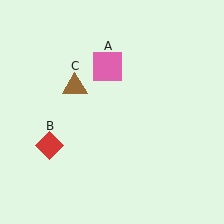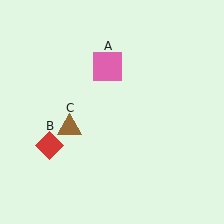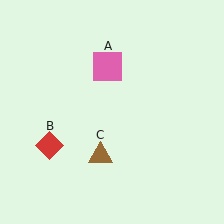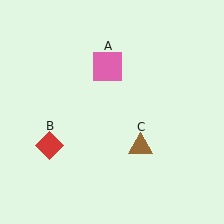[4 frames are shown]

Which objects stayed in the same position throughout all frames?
Pink square (object A) and red diamond (object B) remained stationary.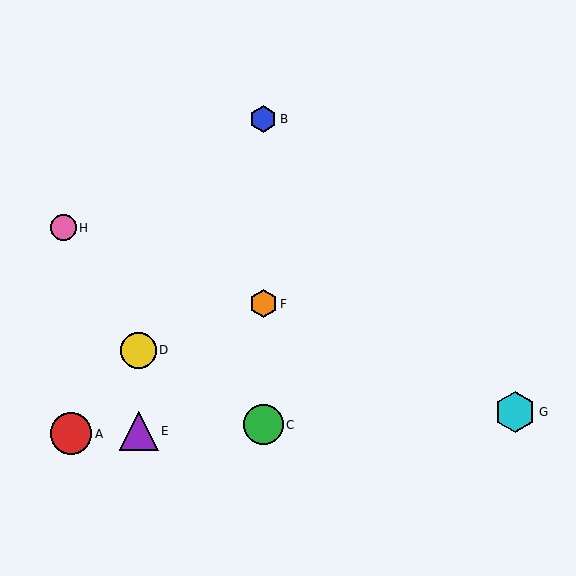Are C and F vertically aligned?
Yes, both are at x≈263.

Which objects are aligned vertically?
Objects B, C, F are aligned vertically.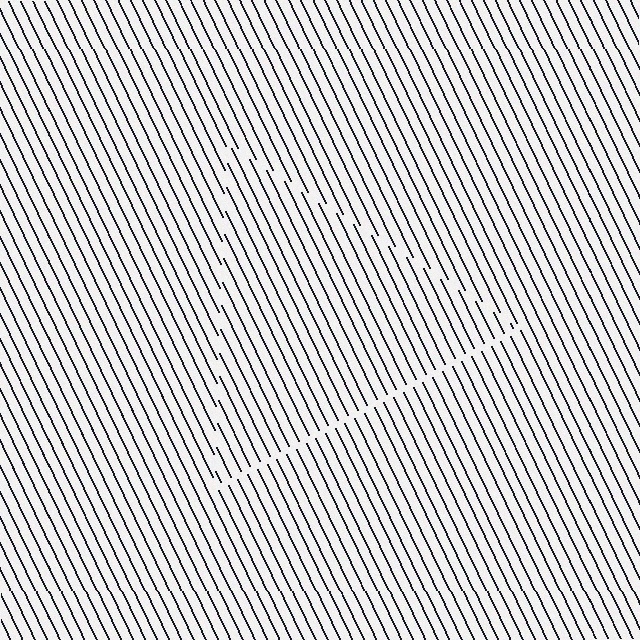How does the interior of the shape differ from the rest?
The interior of the shape contains the same grating, shifted by half a period — the contour is defined by the phase discontinuity where line-ends from the inner and outer gratings abut.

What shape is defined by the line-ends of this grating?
An illusory triangle. The interior of the shape contains the same grating, shifted by half a period — the contour is defined by the phase discontinuity where line-ends from the inner and outer gratings abut.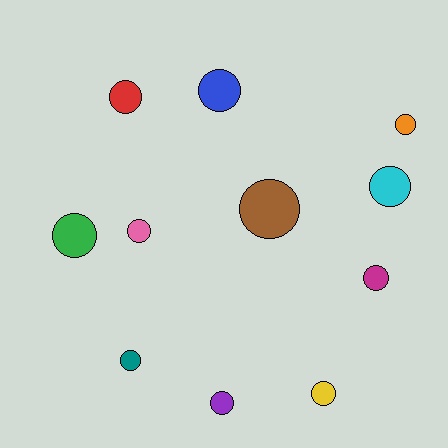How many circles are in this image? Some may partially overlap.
There are 11 circles.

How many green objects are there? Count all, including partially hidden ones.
There is 1 green object.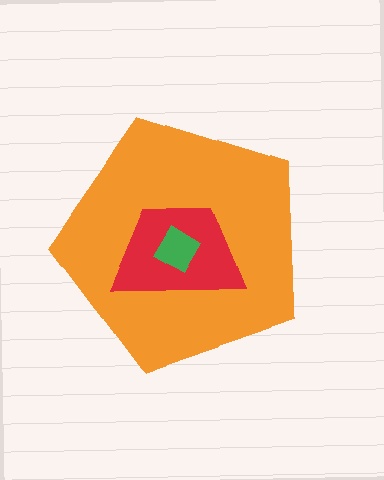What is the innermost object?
The green diamond.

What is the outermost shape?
The orange pentagon.